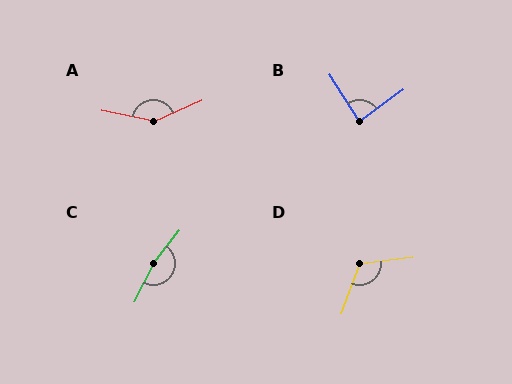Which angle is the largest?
C, at approximately 169 degrees.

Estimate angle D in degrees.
Approximately 118 degrees.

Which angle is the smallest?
B, at approximately 86 degrees.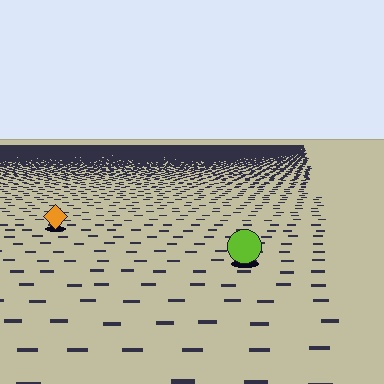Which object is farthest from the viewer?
The orange diamond is farthest from the viewer. It appears smaller and the ground texture around it is denser.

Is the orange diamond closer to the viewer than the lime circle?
No. The lime circle is closer — you can tell from the texture gradient: the ground texture is coarser near it.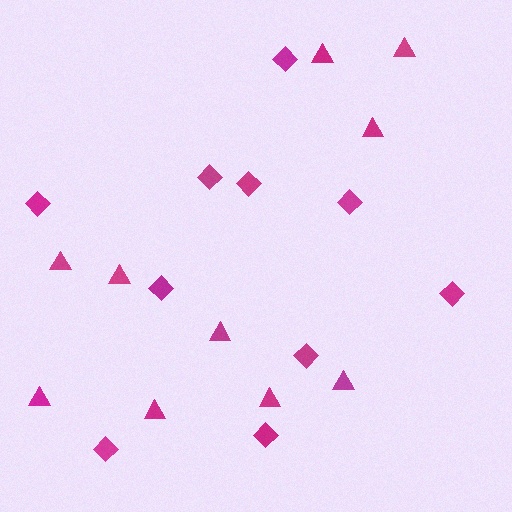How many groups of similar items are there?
There are 2 groups: one group of diamonds (10) and one group of triangles (10).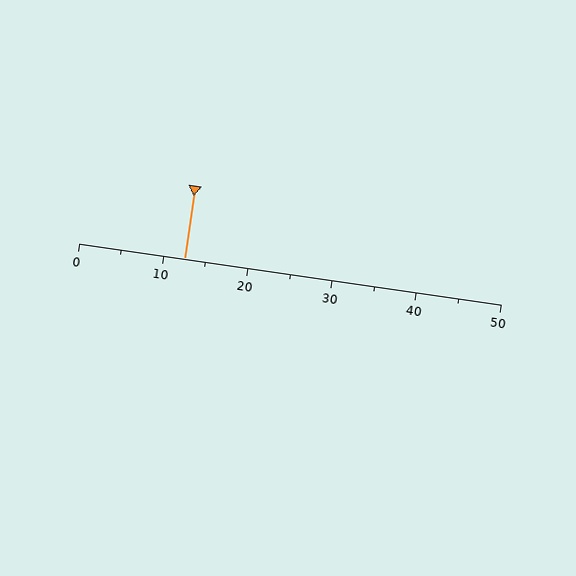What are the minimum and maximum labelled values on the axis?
The axis runs from 0 to 50.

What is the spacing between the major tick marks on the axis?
The major ticks are spaced 10 apart.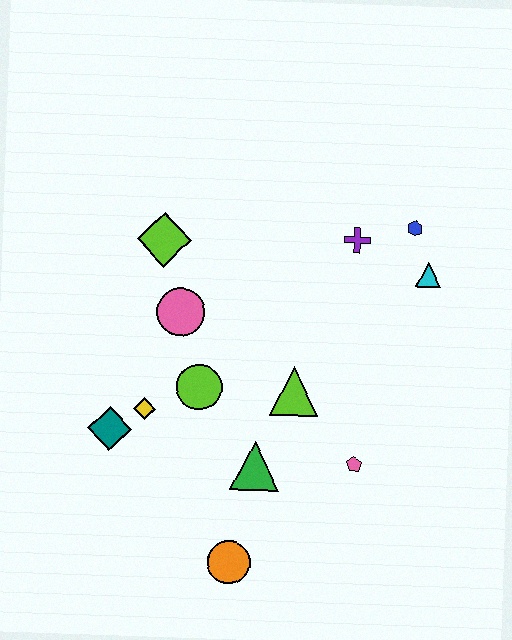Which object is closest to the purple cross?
The blue hexagon is closest to the purple cross.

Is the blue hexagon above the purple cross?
Yes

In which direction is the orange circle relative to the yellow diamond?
The orange circle is below the yellow diamond.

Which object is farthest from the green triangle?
The blue hexagon is farthest from the green triangle.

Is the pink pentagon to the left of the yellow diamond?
No